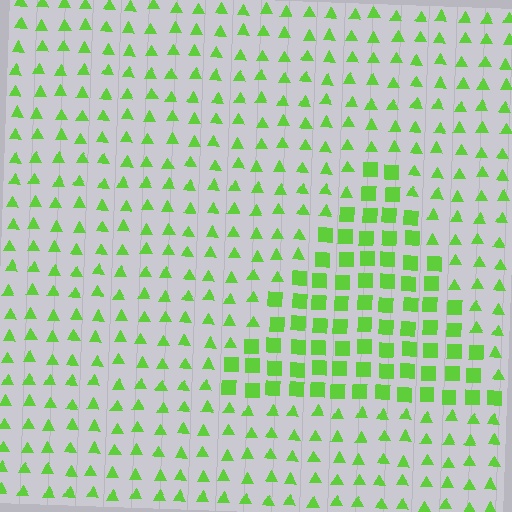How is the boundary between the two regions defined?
The boundary is defined by a change in element shape: squares inside vs. triangles outside. All elements share the same color and spacing.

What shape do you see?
I see a triangle.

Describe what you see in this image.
The image is filled with small lime elements arranged in a uniform grid. A triangle-shaped region contains squares, while the surrounding area contains triangles. The boundary is defined purely by the change in element shape.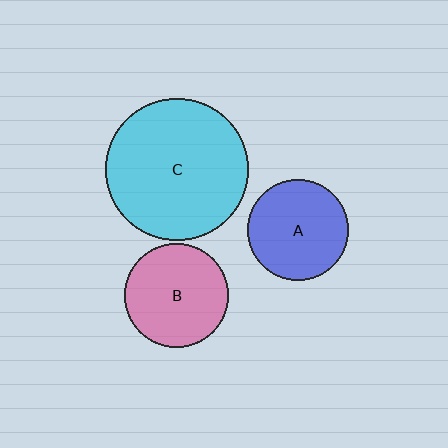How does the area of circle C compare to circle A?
Approximately 2.0 times.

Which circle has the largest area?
Circle C (cyan).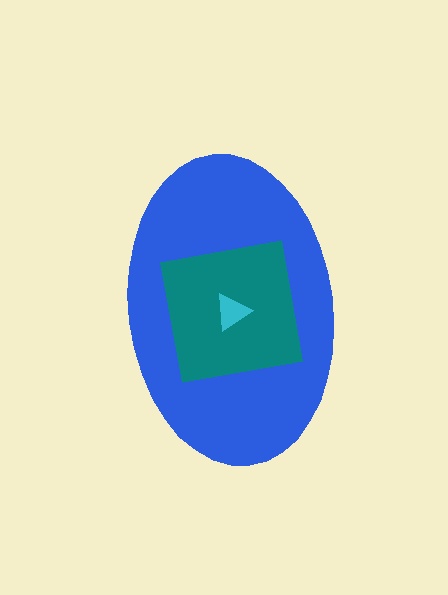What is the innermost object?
The cyan triangle.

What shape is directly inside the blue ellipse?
The teal square.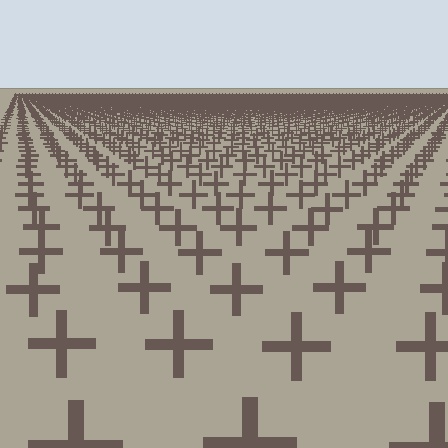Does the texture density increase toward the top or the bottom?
Density increases toward the top.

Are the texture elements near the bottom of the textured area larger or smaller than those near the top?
Larger. Near the bottom, elements are closer to the viewer and appear at a bigger on-screen size.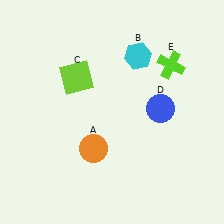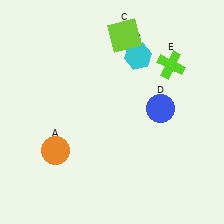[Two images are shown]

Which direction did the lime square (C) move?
The lime square (C) moved right.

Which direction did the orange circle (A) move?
The orange circle (A) moved left.